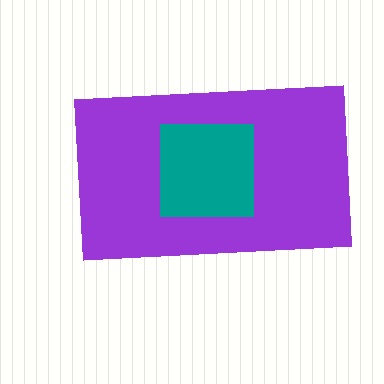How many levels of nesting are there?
2.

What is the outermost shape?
The purple rectangle.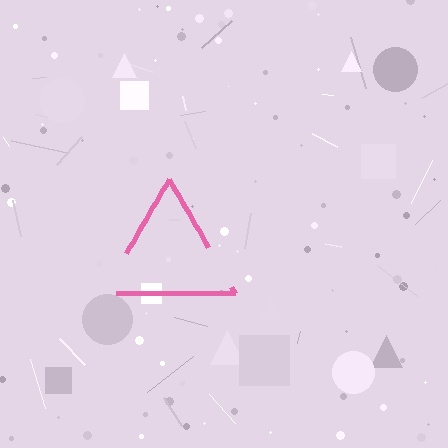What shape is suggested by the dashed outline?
The dashed outline suggests a triangle.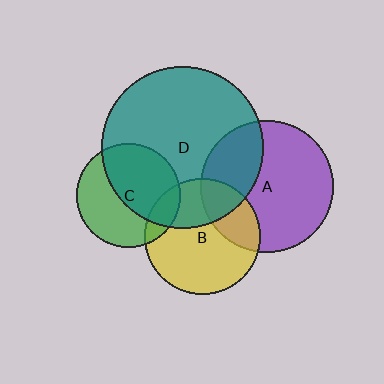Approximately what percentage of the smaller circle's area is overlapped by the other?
Approximately 30%.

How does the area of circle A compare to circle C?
Approximately 1.6 times.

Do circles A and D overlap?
Yes.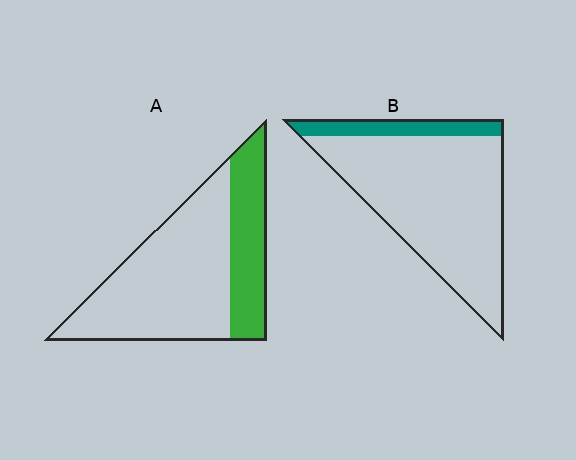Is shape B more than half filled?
No.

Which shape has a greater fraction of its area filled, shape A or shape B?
Shape A.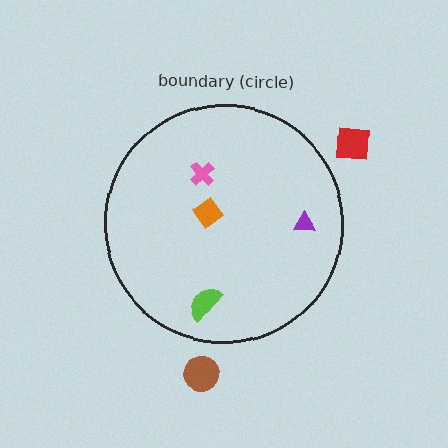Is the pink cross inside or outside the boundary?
Inside.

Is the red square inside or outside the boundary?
Outside.